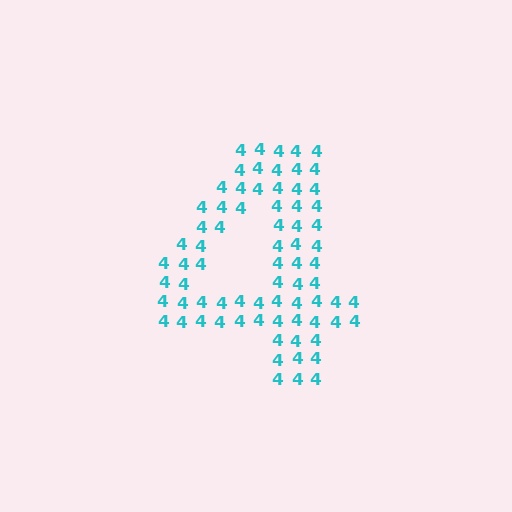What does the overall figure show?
The overall figure shows the digit 4.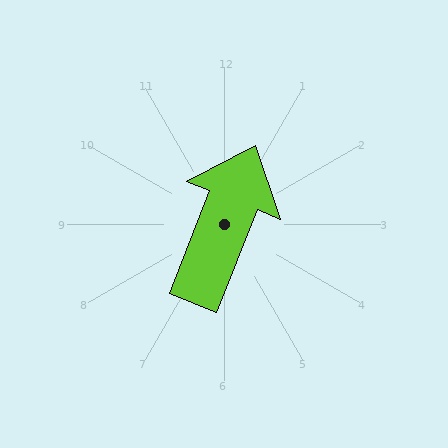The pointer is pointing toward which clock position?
Roughly 1 o'clock.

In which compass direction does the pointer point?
North.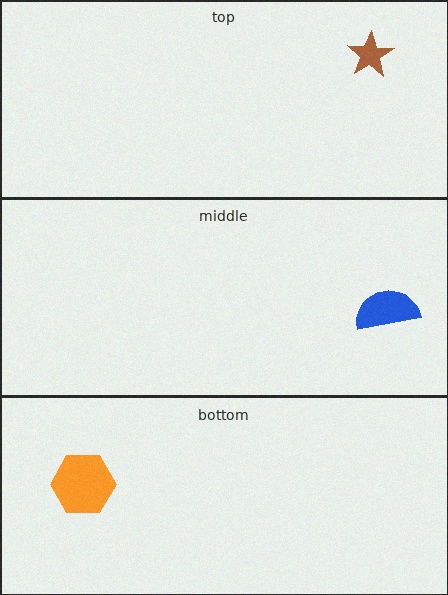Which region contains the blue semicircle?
The middle region.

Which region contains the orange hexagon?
The bottom region.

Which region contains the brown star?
The top region.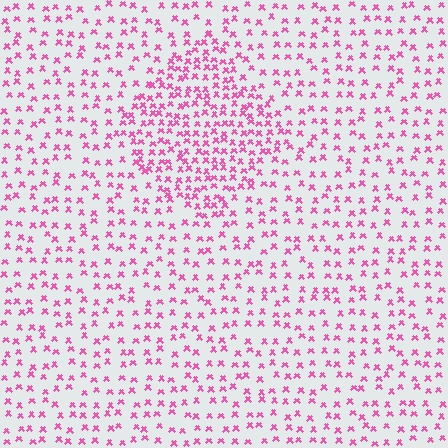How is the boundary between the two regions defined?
The boundary is defined by a change in element density (approximately 1.9x ratio). All elements are the same color, size, and shape.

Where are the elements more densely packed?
The elements are more densely packed inside the diamond boundary.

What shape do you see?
I see a diamond.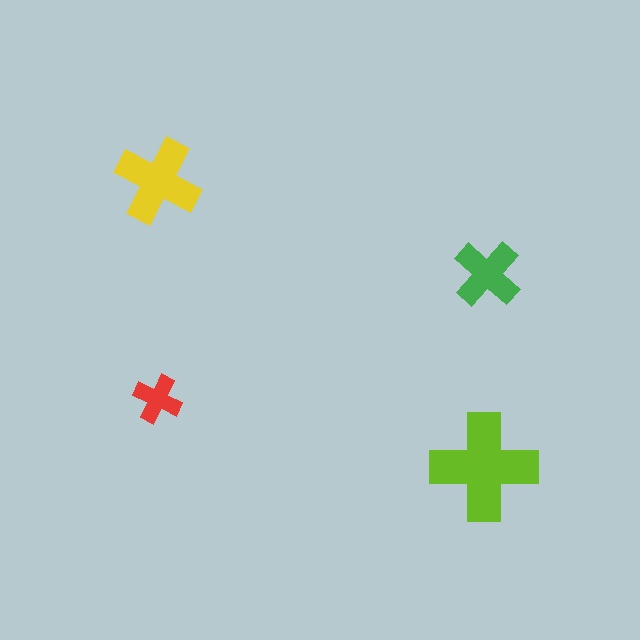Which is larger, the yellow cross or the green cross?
The yellow one.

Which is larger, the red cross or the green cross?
The green one.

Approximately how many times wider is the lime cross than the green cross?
About 1.5 times wider.